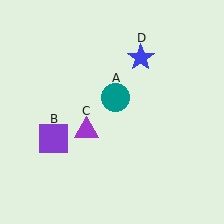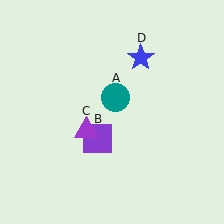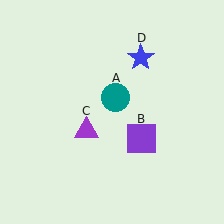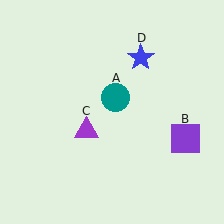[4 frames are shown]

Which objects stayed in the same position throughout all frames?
Teal circle (object A) and purple triangle (object C) and blue star (object D) remained stationary.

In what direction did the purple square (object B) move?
The purple square (object B) moved right.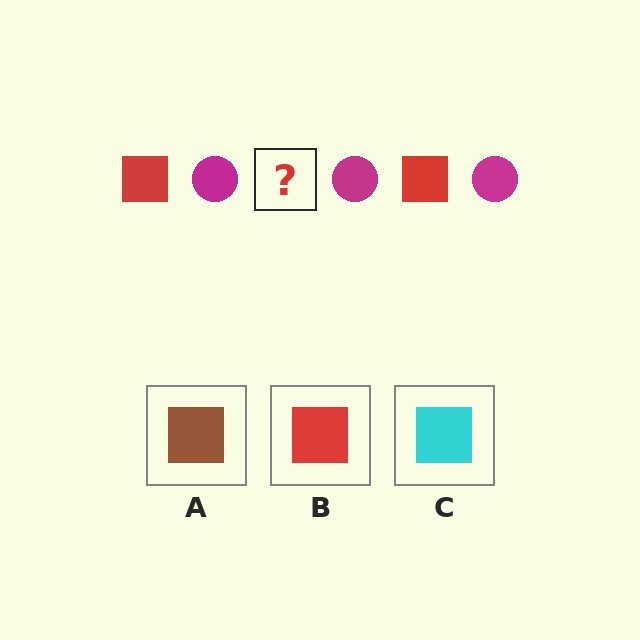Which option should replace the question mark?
Option B.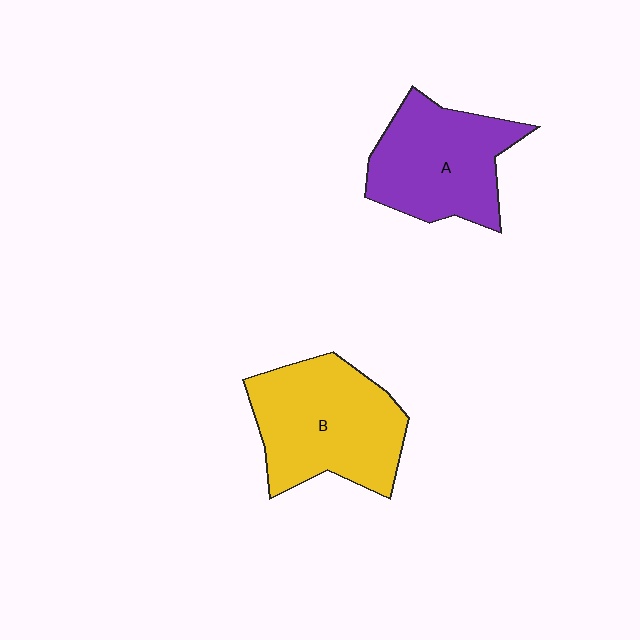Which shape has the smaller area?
Shape A (purple).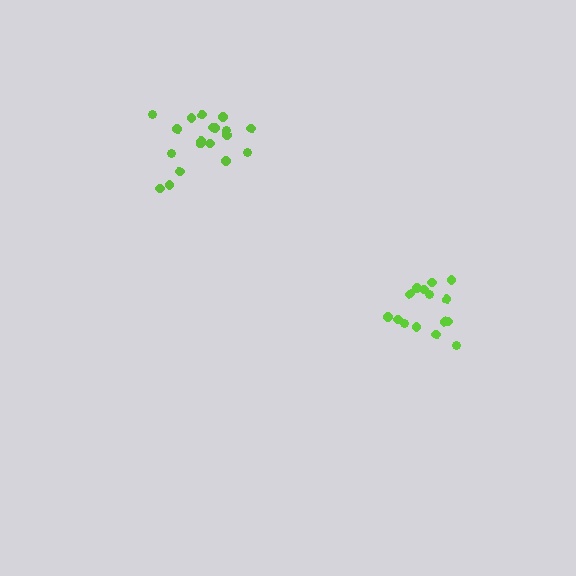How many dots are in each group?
Group 1: 19 dots, Group 2: 15 dots (34 total).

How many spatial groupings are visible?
There are 2 spatial groupings.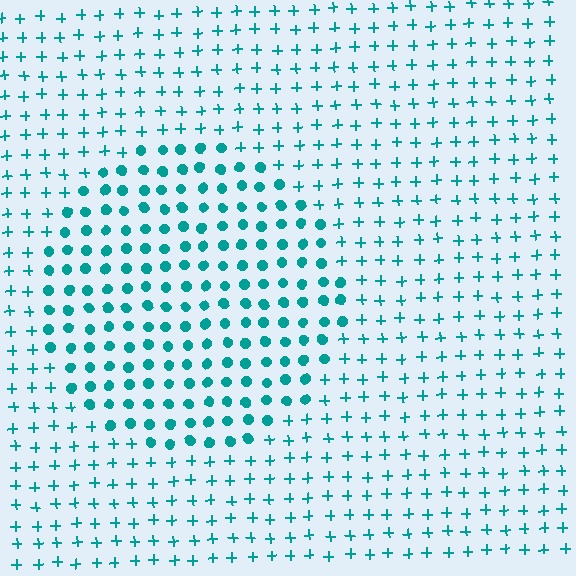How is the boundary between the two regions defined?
The boundary is defined by a change in element shape: circles inside vs. plus signs outside. All elements share the same color and spacing.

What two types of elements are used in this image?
The image uses circles inside the circle region and plus signs outside it.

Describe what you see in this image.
The image is filled with small teal elements arranged in a uniform grid. A circle-shaped region contains circles, while the surrounding area contains plus signs. The boundary is defined purely by the change in element shape.